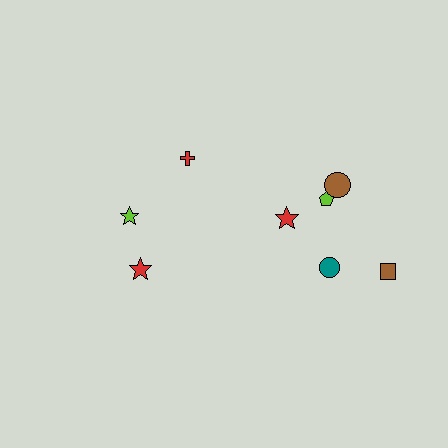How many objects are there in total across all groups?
There are 8 objects.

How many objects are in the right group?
There are 5 objects.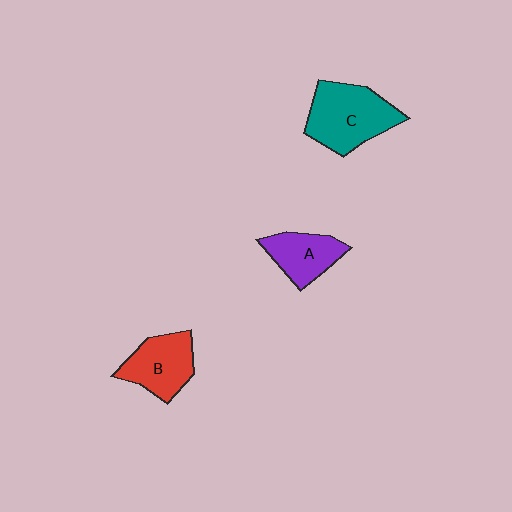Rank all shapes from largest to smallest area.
From largest to smallest: C (teal), B (red), A (purple).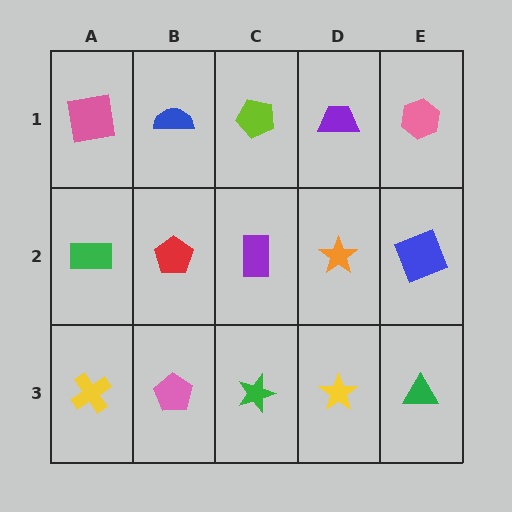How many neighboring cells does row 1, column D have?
3.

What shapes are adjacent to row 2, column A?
A pink square (row 1, column A), a yellow cross (row 3, column A), a red pentagon (row 2, column B).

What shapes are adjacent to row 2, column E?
A pink hexagon (row 1, column E), a green triangle (row 3, column E), an orange star (row 2, column D).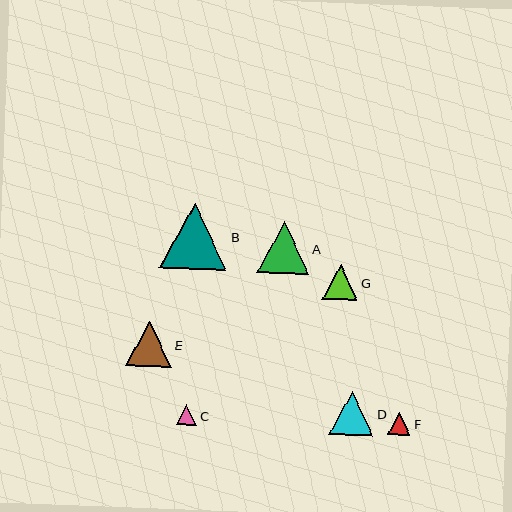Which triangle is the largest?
Triangle B is the largest with a size of approximately 67 pixels.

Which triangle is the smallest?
Triangle C is the smallest with a size of approximately 20 pixels.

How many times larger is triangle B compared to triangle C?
Triangle B is approximately 3.3 times the size of triangle C.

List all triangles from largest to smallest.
From largest to smallest: B, A, E, D, G, F, C.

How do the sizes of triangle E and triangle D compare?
Triangle E and triangle D are approximately the same size.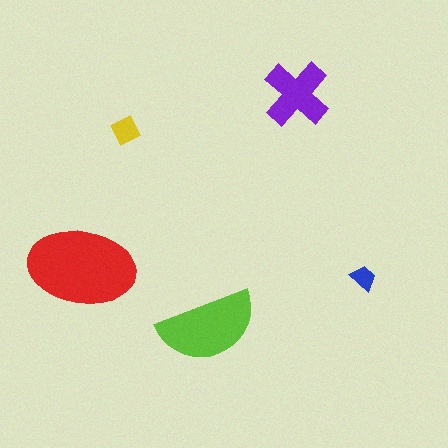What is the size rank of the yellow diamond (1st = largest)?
4th.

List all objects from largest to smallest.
The red ellipse, the lime semicircle, the purple cross, the yellow diamond, the blue trapezoid.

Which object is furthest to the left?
The red ellipse is leftmost.